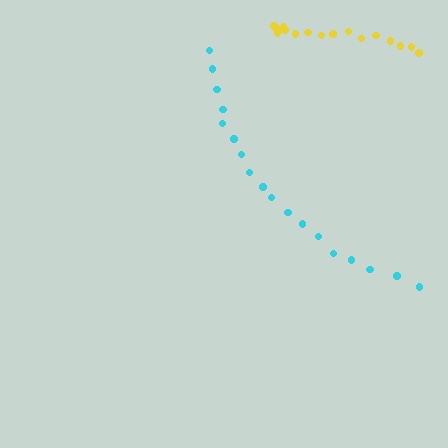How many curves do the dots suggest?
There are 2 distinct paths.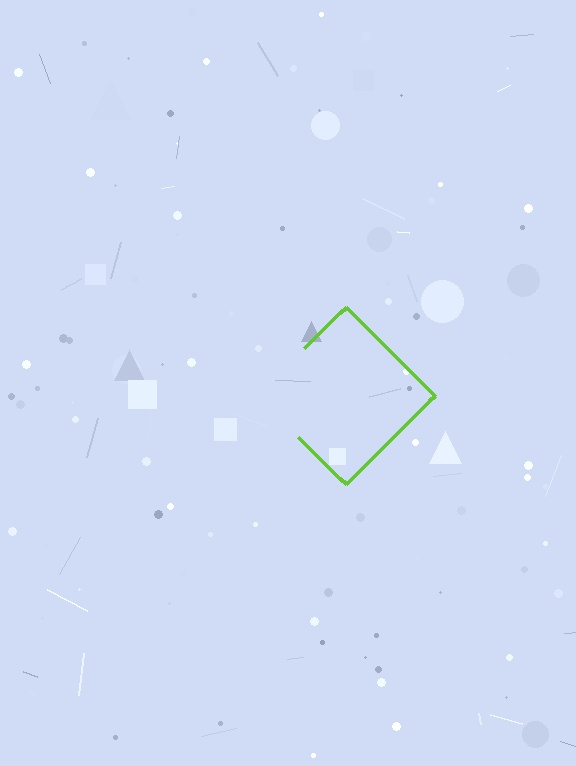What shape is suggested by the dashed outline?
The dashed outline suggests a diamond.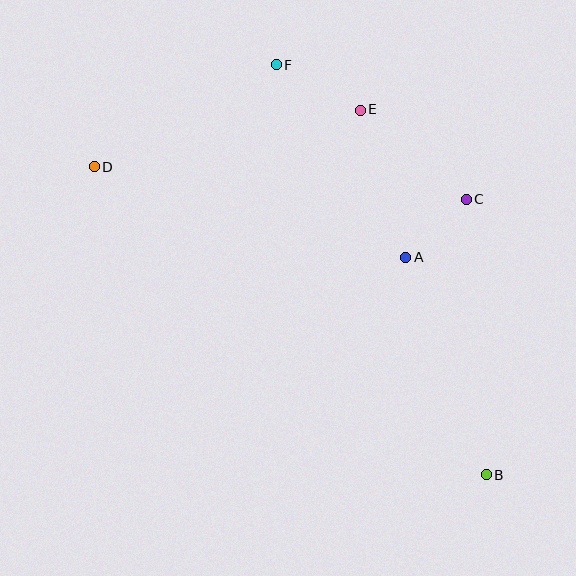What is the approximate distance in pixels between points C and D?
The distance between C and D is approximately 374 pixels.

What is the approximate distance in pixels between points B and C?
The distance between B and C is approximately 276 pixels.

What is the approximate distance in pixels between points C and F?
The distance between C and F is approximately 234 pixels.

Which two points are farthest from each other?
Points B and D are farthest from each other.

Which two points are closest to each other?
Points A and C are closest to each other.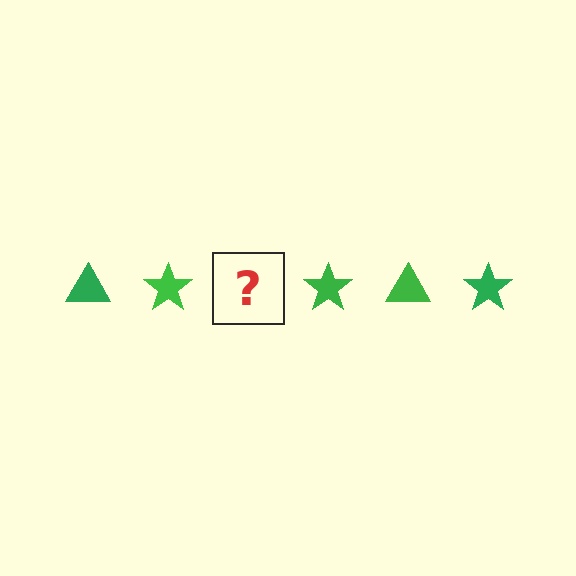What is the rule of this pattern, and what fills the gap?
The rule is that the pattern cycles through triangle, star shapes in green. The gap should be filled with a green triangle.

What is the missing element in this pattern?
The missing element is a green triangle.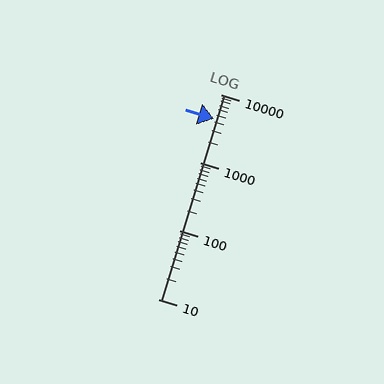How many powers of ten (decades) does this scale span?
The scale spans 3 decades, from 10 to 10000.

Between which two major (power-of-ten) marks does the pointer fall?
The pointer is between 1000 and 10000.